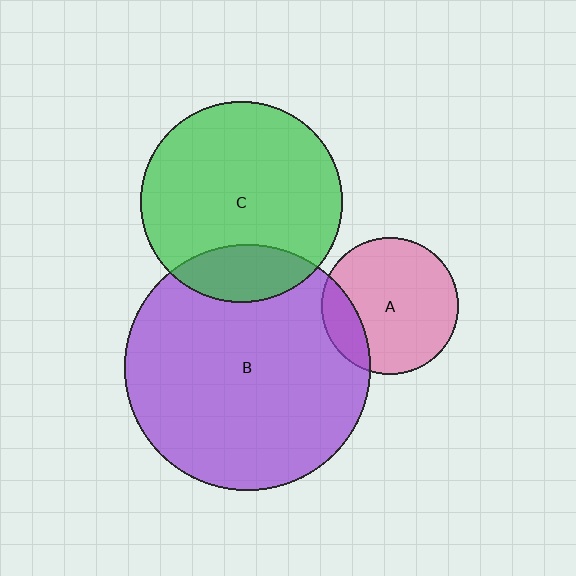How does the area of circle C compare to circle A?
Approximately 2.2 times.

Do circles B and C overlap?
Yes.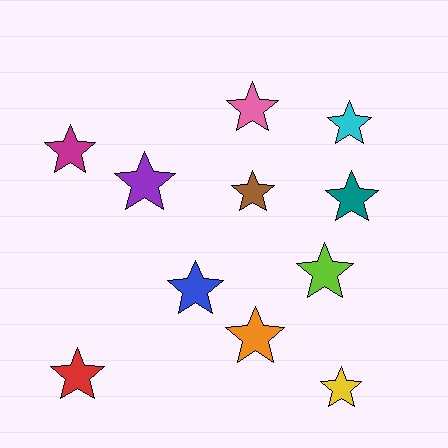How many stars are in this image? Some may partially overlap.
There are 11 stars.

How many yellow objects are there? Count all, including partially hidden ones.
There is 1 yellow object.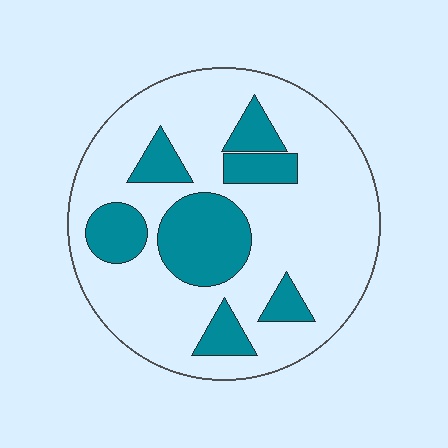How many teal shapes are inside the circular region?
7.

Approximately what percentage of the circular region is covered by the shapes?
Approximately 25%.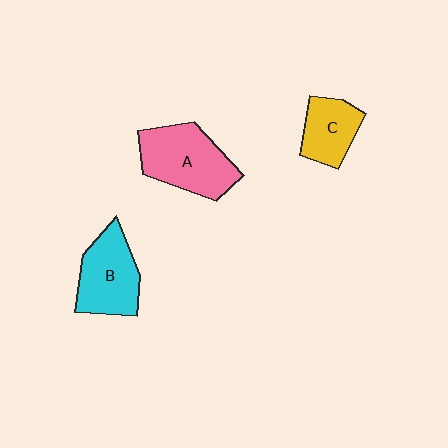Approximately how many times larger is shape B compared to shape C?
Approximately 1.4 times.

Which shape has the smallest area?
Shape C (yellow).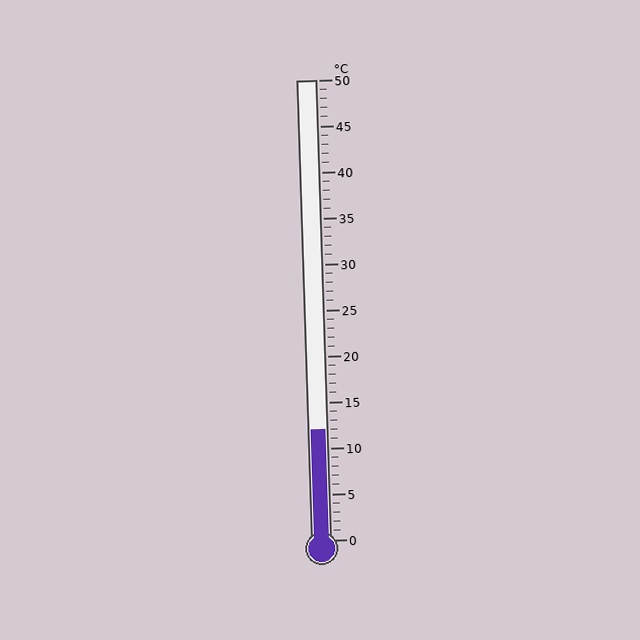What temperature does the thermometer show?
The thermometer shows approximately 12°C.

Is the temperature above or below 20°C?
The temperature is below 20°C.